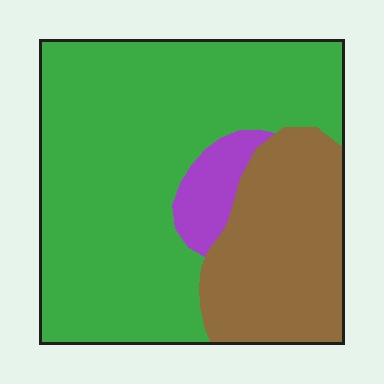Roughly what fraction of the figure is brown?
Brown takes up about one quarter (1/4) of the figure.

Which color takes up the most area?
Green, at roughly 65%.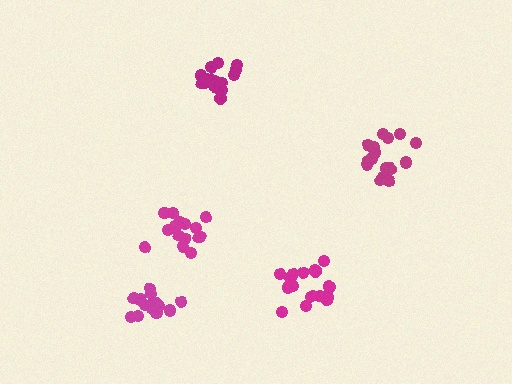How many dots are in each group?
Group 1: 16 dots, Group 2: 15 dots, Group 3: 15 dots, Group 4: 16 dots, Group 5: 18 dots (80 total).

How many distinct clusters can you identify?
There are 5 distinct clusters.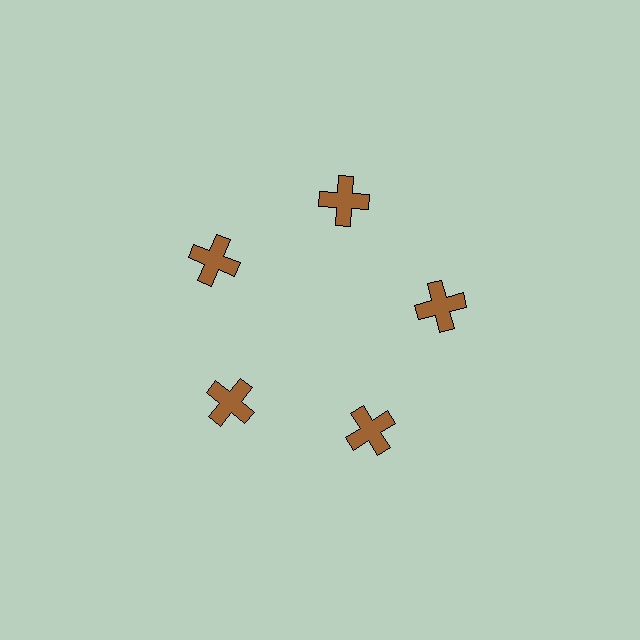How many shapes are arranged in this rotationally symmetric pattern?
There are 5 shapes, arranged in 5 groups of 1.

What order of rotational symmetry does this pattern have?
This pattern has 5-fold rotational symmetry.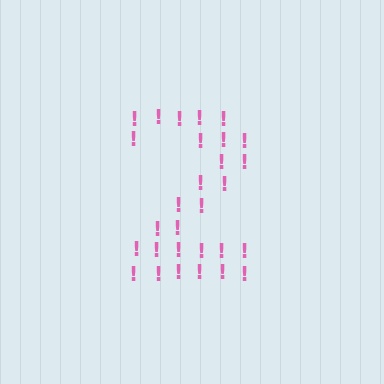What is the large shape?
The large shape is the digit 2.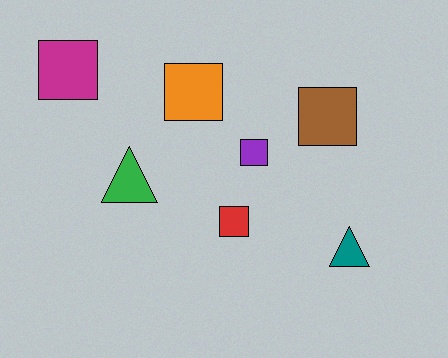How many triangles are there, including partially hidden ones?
There are 2 triangles.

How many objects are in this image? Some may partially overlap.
There are 7 objects.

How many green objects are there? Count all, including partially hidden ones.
There is 1 green object.